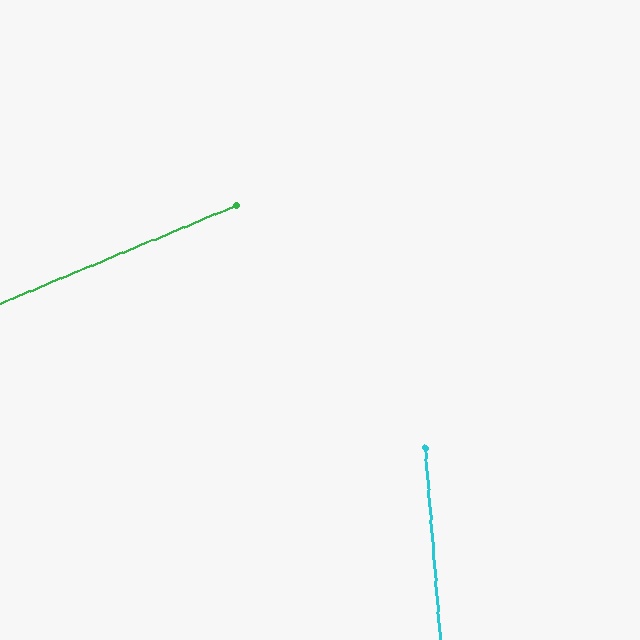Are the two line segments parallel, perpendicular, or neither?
Neither parallel nor perpendicular — they differ by about 72°.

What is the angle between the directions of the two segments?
Approximately 72 degrees.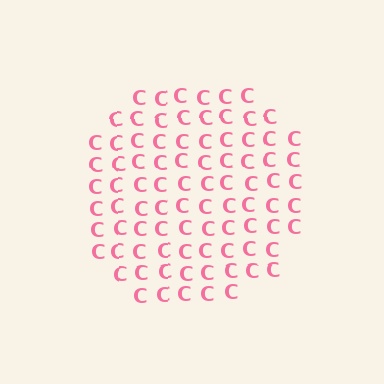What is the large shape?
The large shape is a circle.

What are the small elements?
The small elements are letter C's.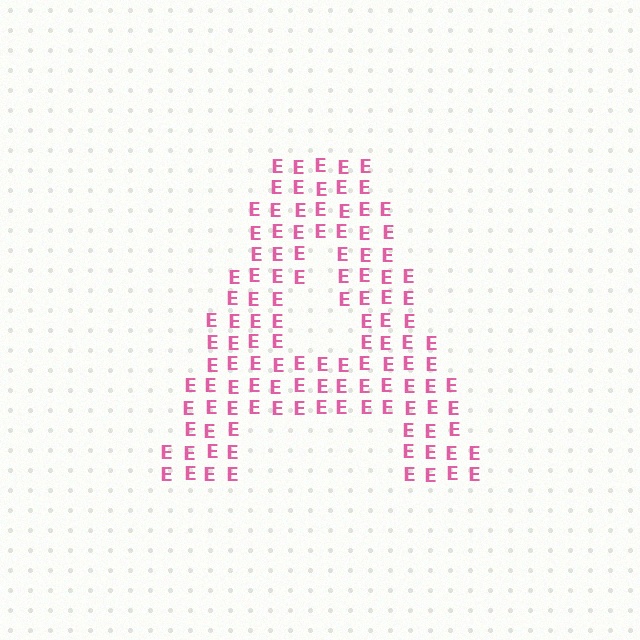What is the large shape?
The large shape is the letter A.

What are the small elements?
The small elements are letter E's.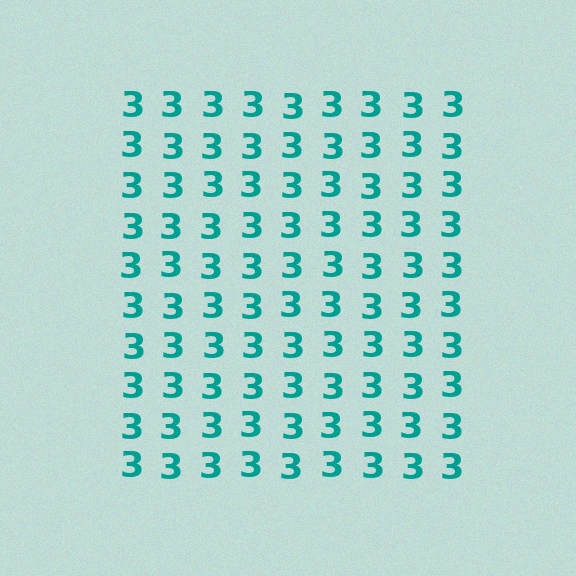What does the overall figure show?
The overall figure shows a square.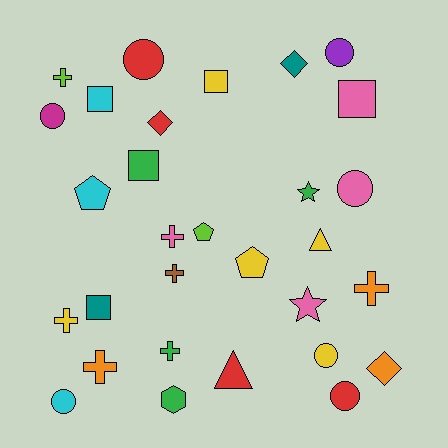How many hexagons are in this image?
There is 1 hexagon.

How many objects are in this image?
There are 30 objects.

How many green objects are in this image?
There are 4 green objects.